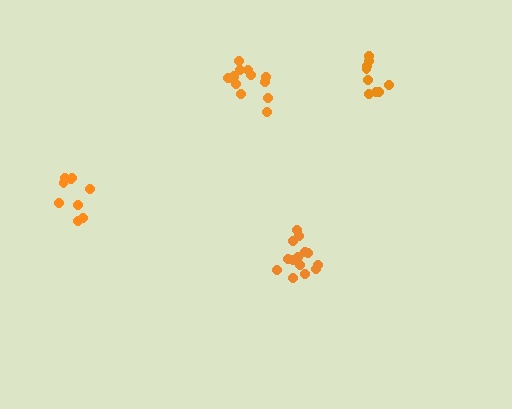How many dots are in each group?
Group 1: 9 dots, Group 2: 9 dots, Group 3: 14 dots, Group 4: 14 dots (46 total).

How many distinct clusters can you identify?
There are 4 distinct clusters.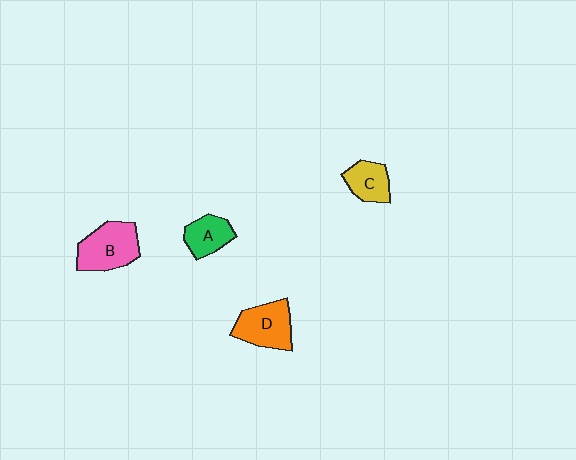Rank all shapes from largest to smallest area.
From largest to smallest: B (pink), D (orange), C (yellow), A (green).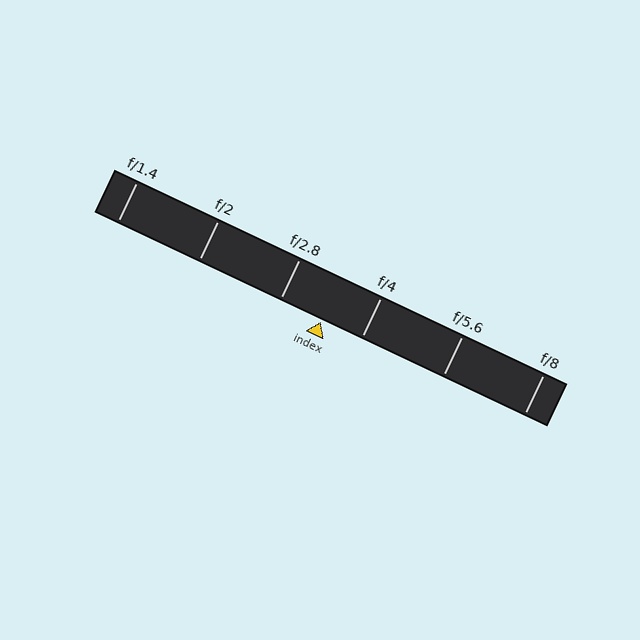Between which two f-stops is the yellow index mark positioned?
The index mark is between f/2.8 and f/4.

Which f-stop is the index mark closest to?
The index mark is closest to f/4.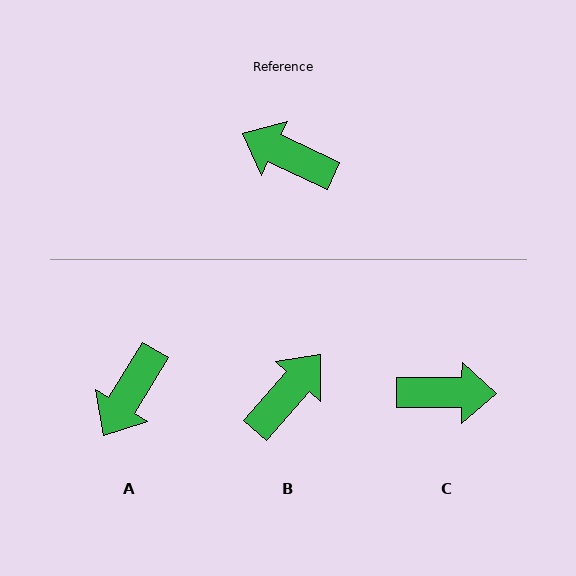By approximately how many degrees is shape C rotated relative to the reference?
Approximately 155 degrees clockwise.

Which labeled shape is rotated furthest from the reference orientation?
C, about 155 degrees away.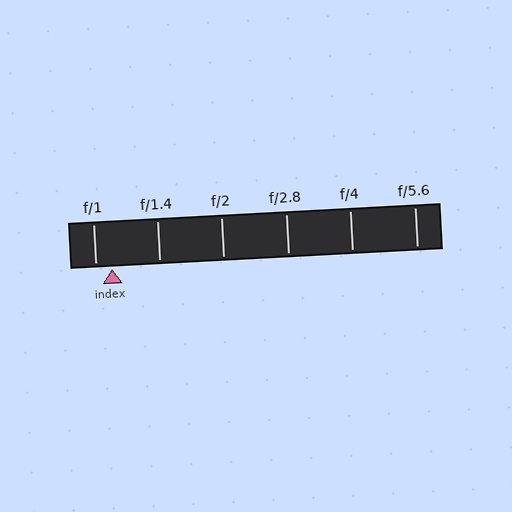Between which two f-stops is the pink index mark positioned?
The index mark is between f/1 and f/1.4.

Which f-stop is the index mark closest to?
The index mark is closest to f/1.